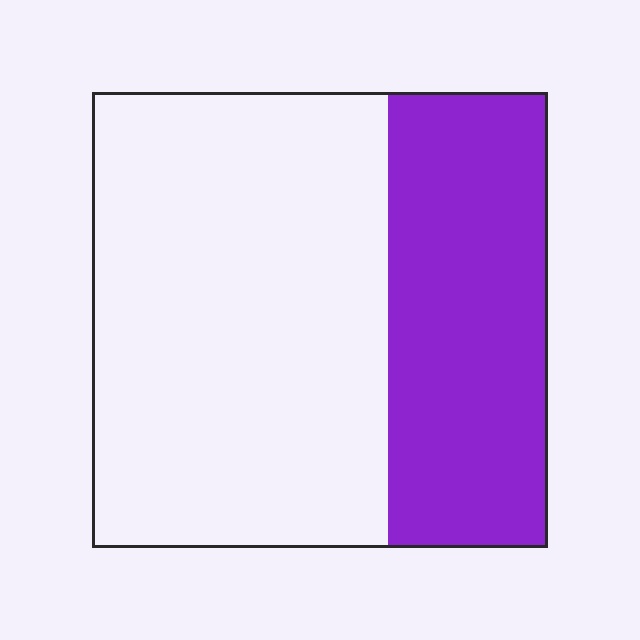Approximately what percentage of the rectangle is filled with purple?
Approximately 35%.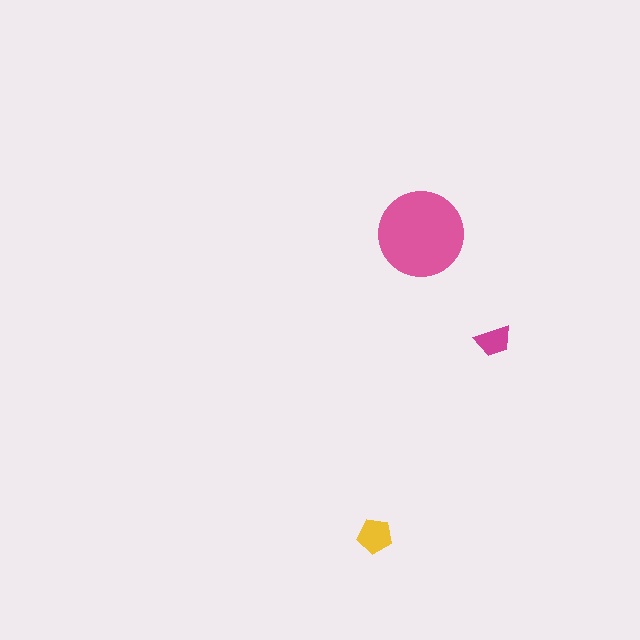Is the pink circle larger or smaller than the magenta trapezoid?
Larger.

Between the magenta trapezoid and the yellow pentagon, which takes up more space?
The yellow pentagon.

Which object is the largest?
The pink circle.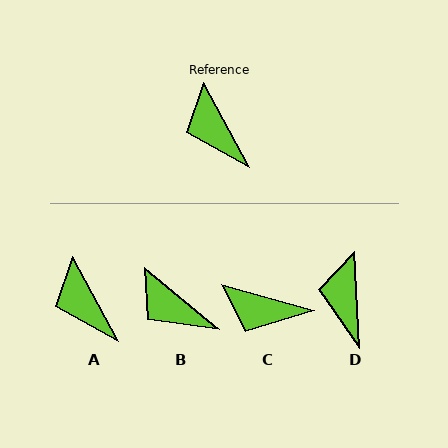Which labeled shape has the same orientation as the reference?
A.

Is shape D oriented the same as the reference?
No, it is off by about 25 degrees.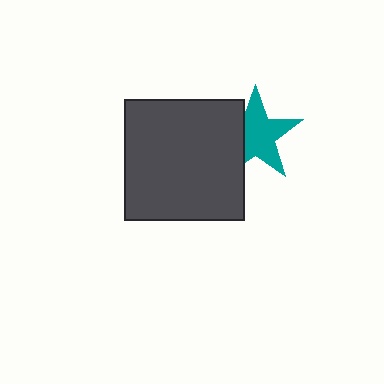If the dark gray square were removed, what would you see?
You would see the complete teal star.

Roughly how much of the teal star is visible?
Most of it is visible (roughly 69%).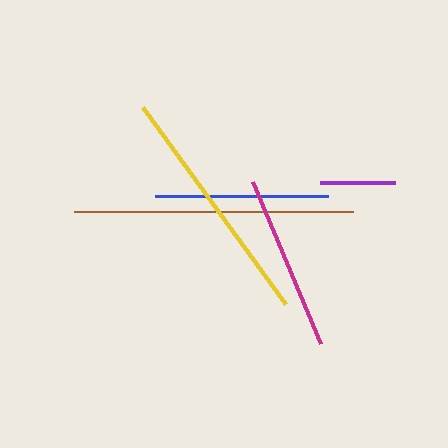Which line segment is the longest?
The brown line is the longest at approximately 278 pixels.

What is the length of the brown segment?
The brown segment is approximately 278 pixels long.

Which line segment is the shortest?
The purple line is the shortest at approximately 75 pixels.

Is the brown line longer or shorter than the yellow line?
The brown line is longer than the yellow line.